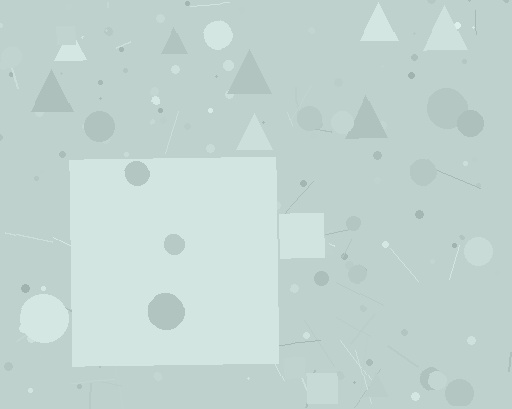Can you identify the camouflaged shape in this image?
The camouflaged shape is a square.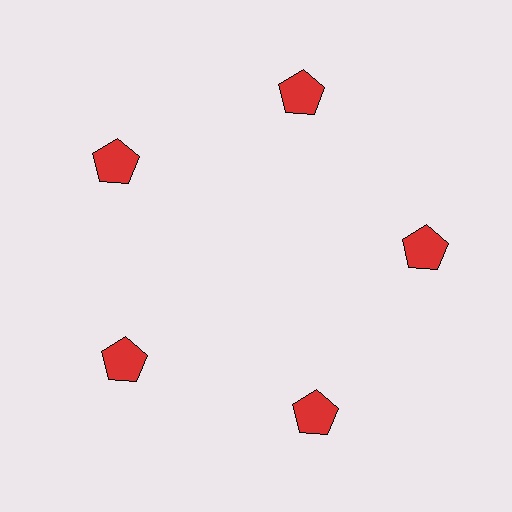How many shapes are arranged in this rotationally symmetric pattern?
There are 5 shapes, arranged in 5 groups of 1.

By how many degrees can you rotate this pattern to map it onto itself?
The pattern maps onto itself every 72 degrees of rotation.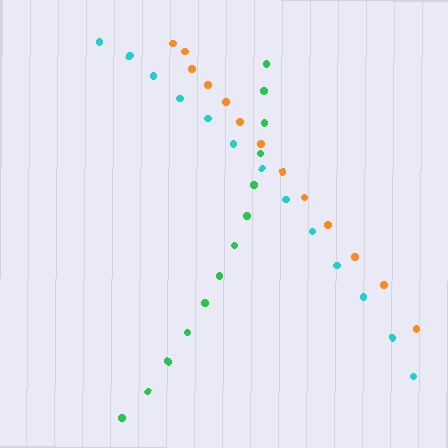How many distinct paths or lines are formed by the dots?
There are 3 distinct paths.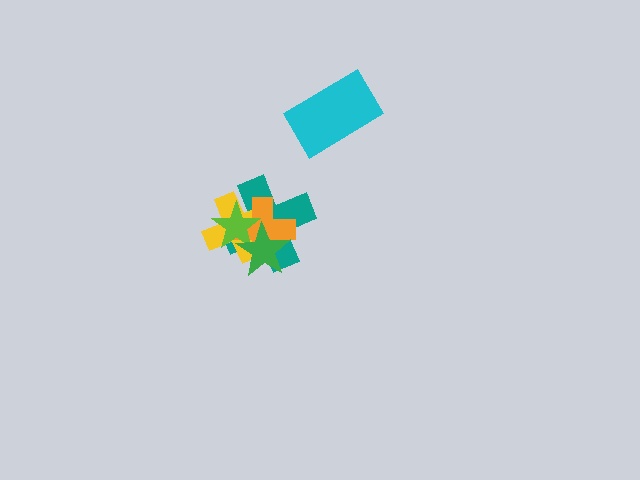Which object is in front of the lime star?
The green star is in front of the lime star.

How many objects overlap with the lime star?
4 objects overlap with the lime star.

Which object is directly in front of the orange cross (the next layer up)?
The lime star is directly in front of the orange cross.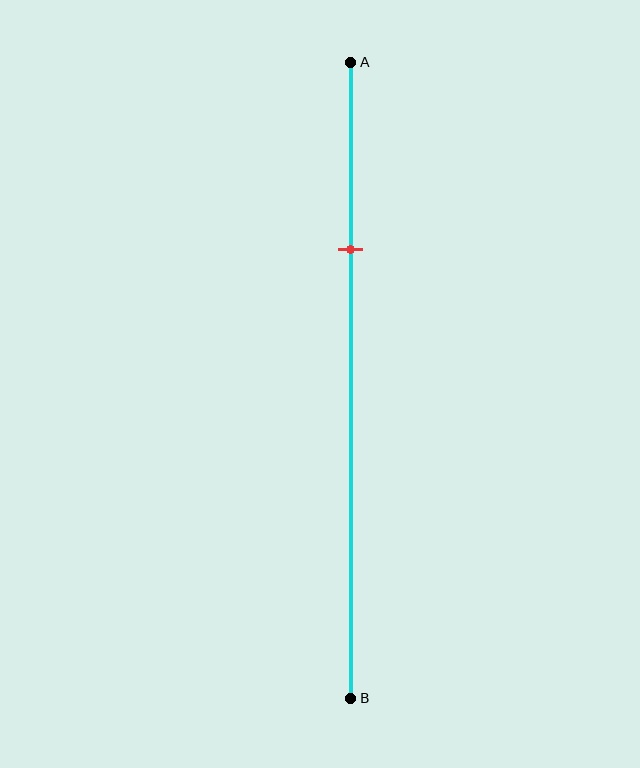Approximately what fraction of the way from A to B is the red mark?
The red mark is approximately 30% of the way from A to B.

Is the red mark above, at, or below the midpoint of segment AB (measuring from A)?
The red mark is above the midpoint of segment AB.